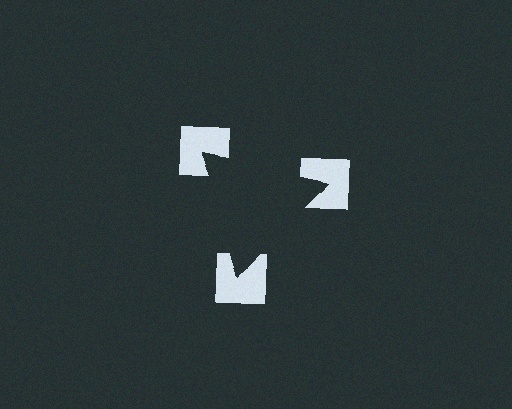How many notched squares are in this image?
There are 3 — one at each vertex of the illusory triangle.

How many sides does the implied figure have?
3 sides.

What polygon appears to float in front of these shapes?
An illusory triangle — its edges are inferred from the aligned wedge cuts in the notched squares, not physically drawn.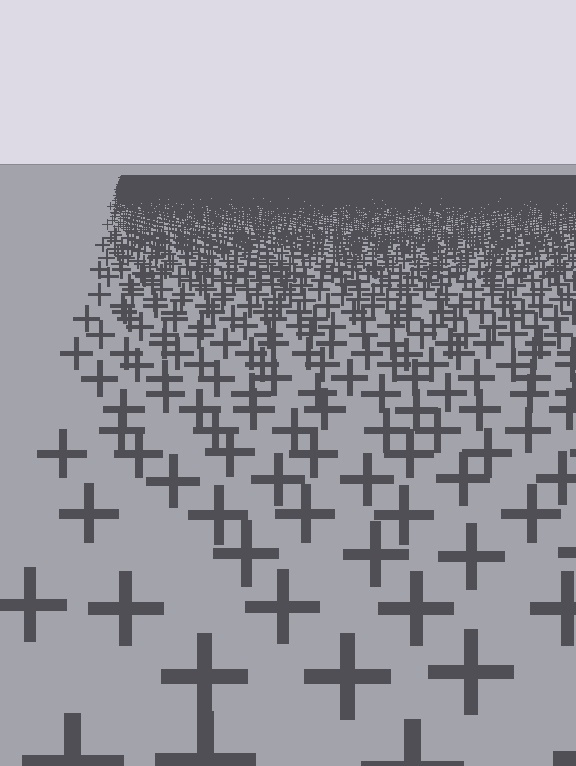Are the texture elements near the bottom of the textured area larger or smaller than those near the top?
Larger. Near the bottom, elements are closer to the viewer and appear at a bigger on-screen size.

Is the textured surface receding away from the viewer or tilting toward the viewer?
The surface is receding away from the viewer. Texture elements get smaller and denser toward the top.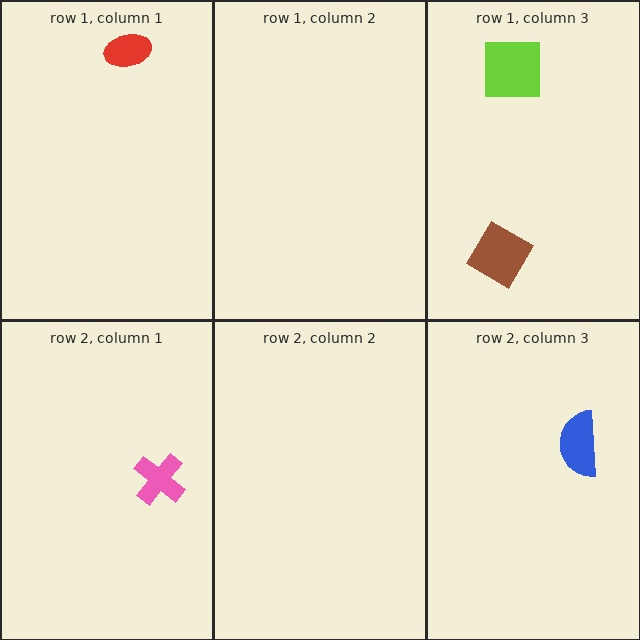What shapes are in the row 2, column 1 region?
The pink cross.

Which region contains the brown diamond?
The row 1, column 3 region.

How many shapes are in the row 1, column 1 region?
1.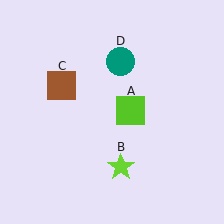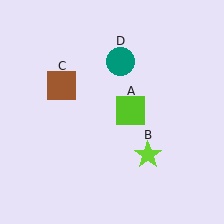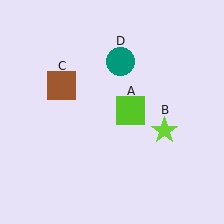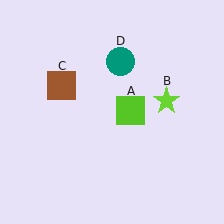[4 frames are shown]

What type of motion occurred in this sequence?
The lime star (object B) rotated counterclockwise around the center of the scene.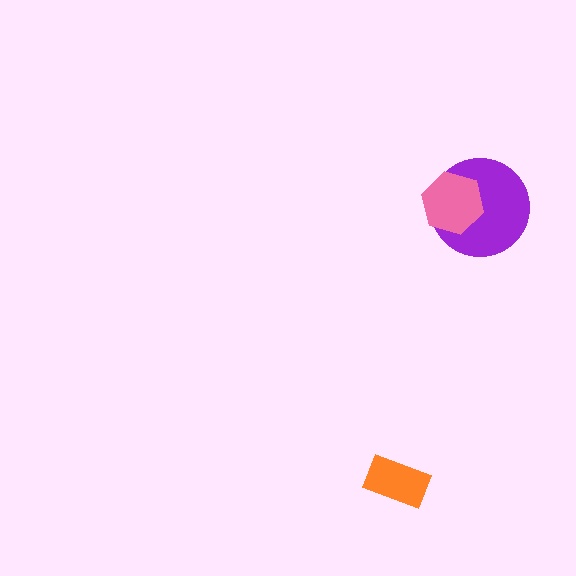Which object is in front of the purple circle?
The pink hexagon is in front of the purple circle.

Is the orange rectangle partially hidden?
No, no other shape covers it.